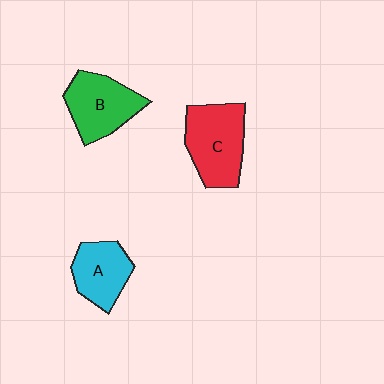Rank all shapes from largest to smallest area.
From largest to smallest: C (red), B (green), A (cyan).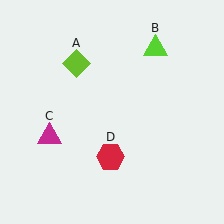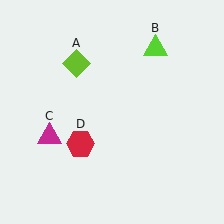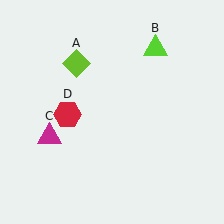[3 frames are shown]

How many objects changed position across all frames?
1 object changed position: red hexagon (object D).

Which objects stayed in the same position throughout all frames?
Lime diamond (object A) and lime triangle (object B) and magenta triangle (object C) remained stationary.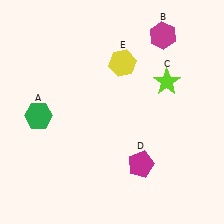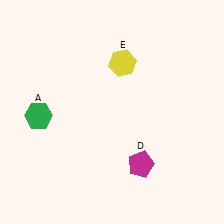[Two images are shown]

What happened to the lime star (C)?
The lime star (C) was removed in Image 2. It was in the top-right area of Image 1.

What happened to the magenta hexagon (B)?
The magenta hexagon (B) was removed in Image 2. It was in the top-right area of Image 1.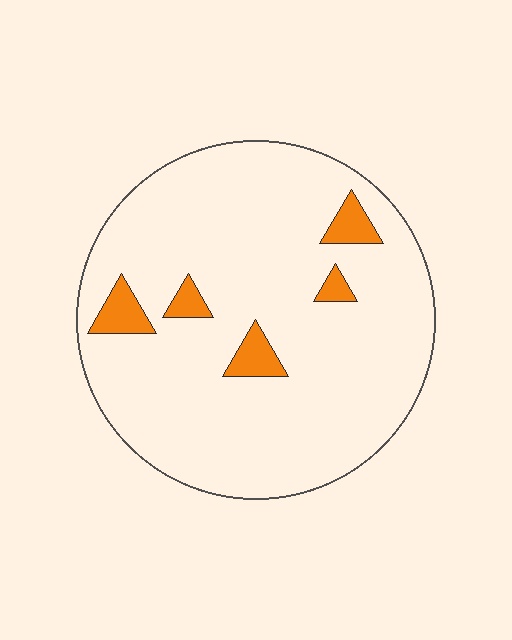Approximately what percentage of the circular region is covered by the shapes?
Approximately 10%.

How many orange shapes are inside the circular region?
5.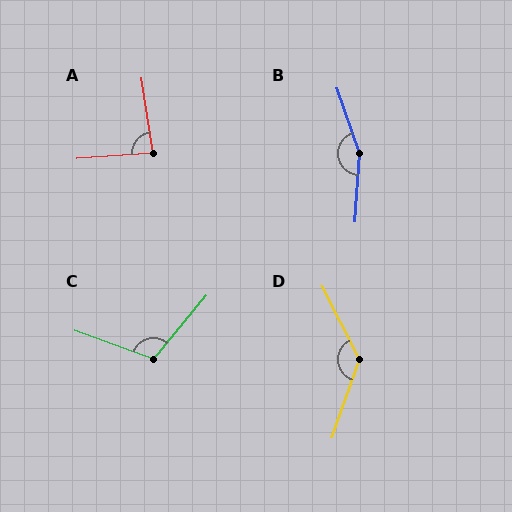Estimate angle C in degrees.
Approximately 110 degrees.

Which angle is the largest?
B, at approximately 158 degrees.